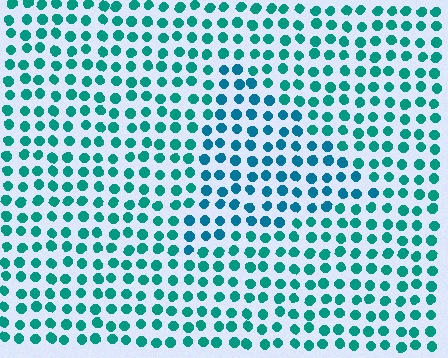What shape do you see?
I see a triangle.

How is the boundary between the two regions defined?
The boundary is defined purely by a slight shift in hue (about 23 degrees). Spacing, size, and orientation are identical on both sides.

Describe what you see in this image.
The image is filled with small teal elements in a uniform arrangement. A triangle-shaped region is visible where the elements are tinted to a slightly different hue, forming a subtle color boundary.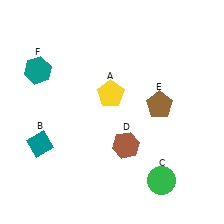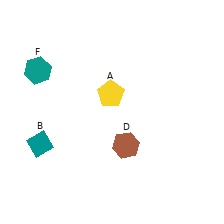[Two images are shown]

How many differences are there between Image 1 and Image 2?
There are 2 differences between the two images.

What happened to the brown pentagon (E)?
The brown pentagon (E) was removed in Image 2. It was in the top-right area of Image 1.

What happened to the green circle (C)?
The green circle (C) was removed in Image 2. It was in the bottom-right area of Image 1.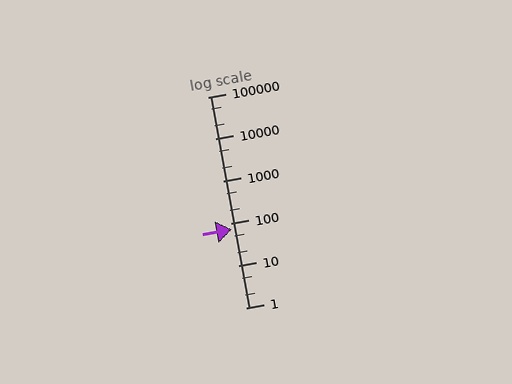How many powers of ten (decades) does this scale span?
The scale spans 5 decades, from 1 to 100000.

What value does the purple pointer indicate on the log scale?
The pointer indicates approximately 72.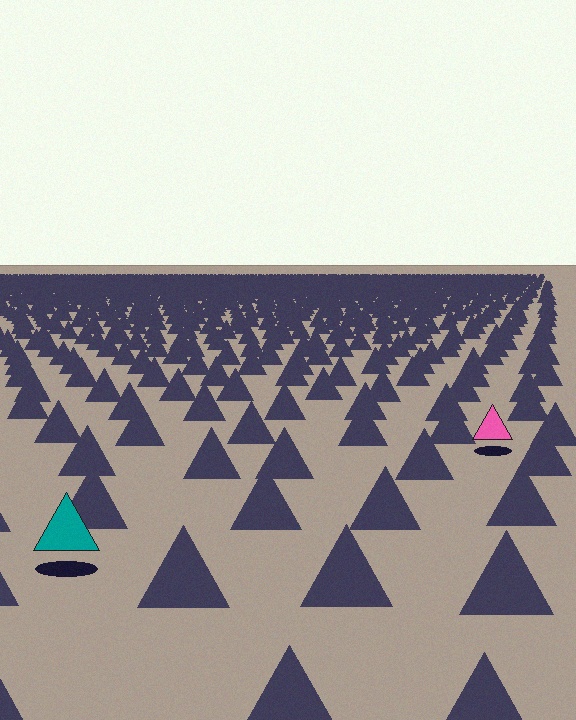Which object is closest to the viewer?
The teal triangle is closest. The texture marks near it are larger and more spread out.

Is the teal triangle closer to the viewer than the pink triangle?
Yes. The teal triangle is closer — you can tell from the texture gradient: the ground texture is coarser near it.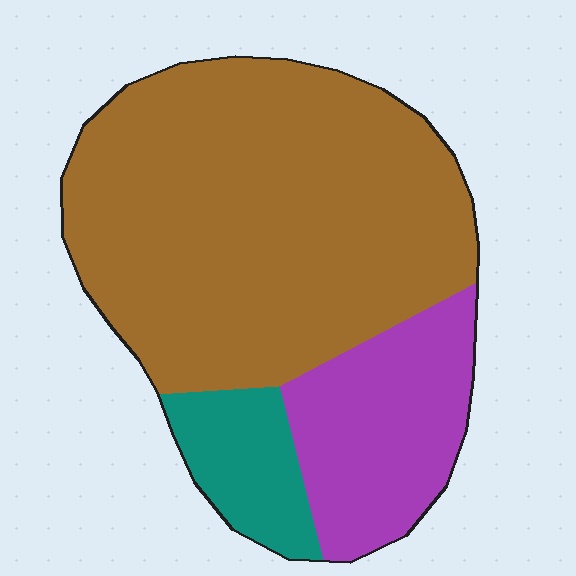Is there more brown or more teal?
Brown.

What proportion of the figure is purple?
Purple covers 22% of the figure.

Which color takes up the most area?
Brown, at roughly 65%.